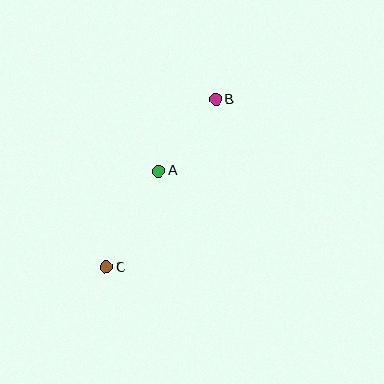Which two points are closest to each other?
Points A and B are closest to each other.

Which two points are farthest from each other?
Points B and C are farthest from each other.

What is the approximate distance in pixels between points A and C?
The distance between A and C is approximately 109 pixels.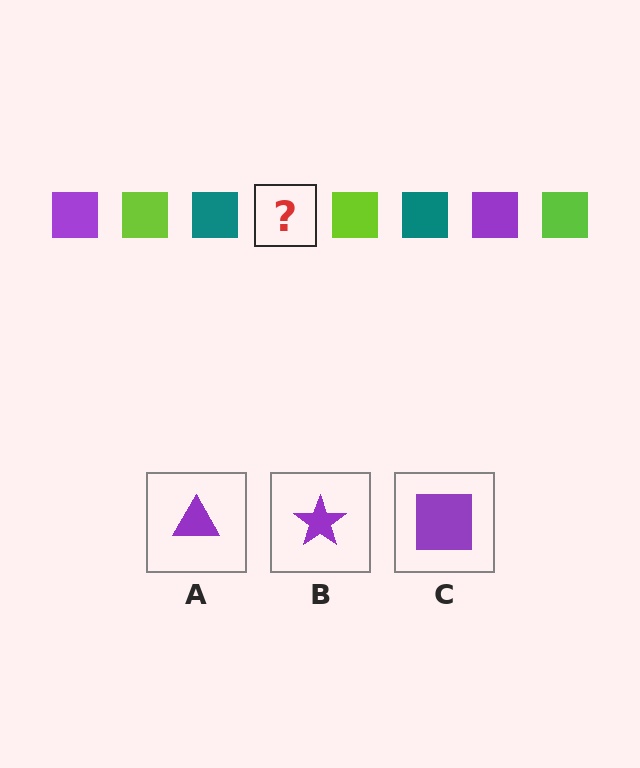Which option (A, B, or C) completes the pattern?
C.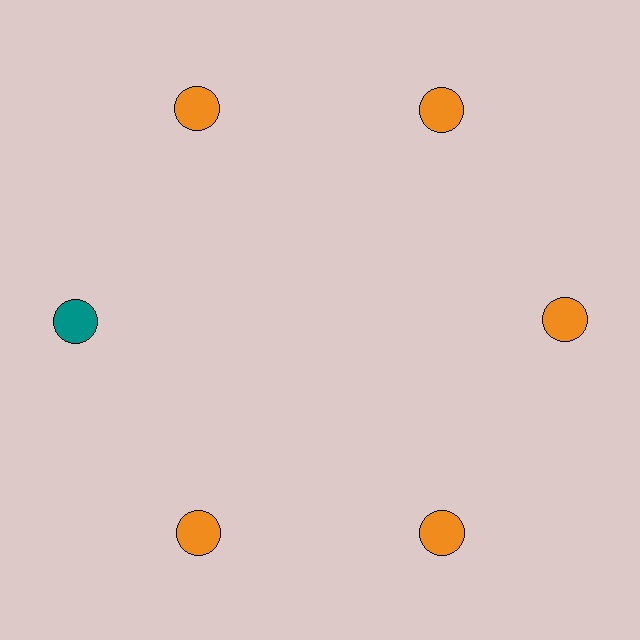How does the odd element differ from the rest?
It has a different color: teal instead of orange.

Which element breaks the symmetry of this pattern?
The teal circle at roughly the 9 o'clock position breaks the symmetry. All other shapes are orange circles.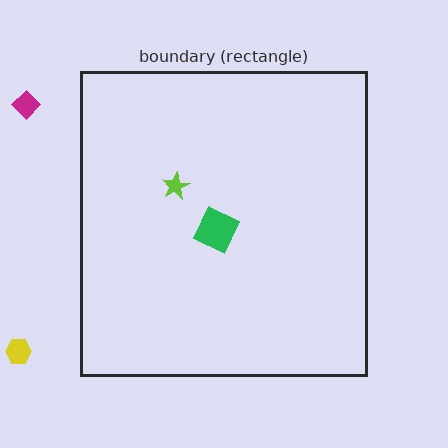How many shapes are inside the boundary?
2 inside, 2 outside.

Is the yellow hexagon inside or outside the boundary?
Outside.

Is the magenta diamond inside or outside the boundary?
Outside.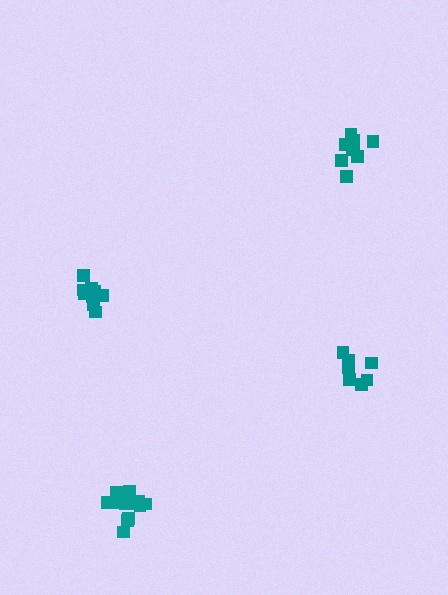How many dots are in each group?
Group 1: 7 dots, Group 2: 12 dots, Group 3: 11 dots, Group 4: 10 dots (40 total).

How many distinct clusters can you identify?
There are 4 distinct clusters.